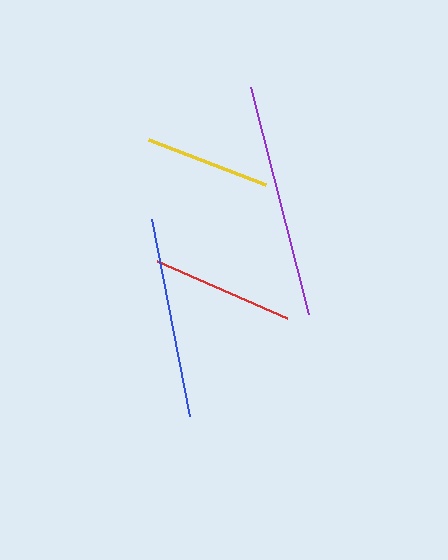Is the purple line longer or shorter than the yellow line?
The purple line is longer than the yellow line.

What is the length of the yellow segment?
The yellow segment is approximately 125 pixels long.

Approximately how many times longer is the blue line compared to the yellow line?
The blue line is approximately 1.6 times the length of the yellow line.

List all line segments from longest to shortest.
From longest to shortest: purple, blue, red, yellow.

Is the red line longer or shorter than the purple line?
The purple line is longer than the red line.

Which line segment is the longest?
The purple line is the longest at approximately 235 pixels.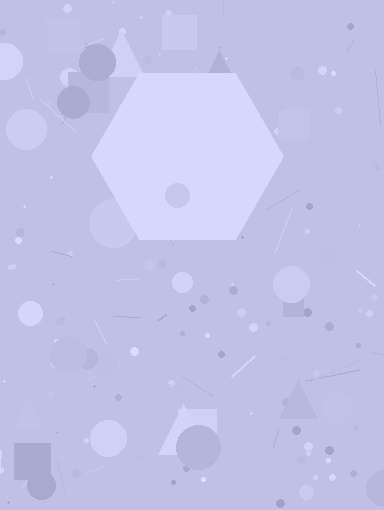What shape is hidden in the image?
A hexagon is hidden in the image.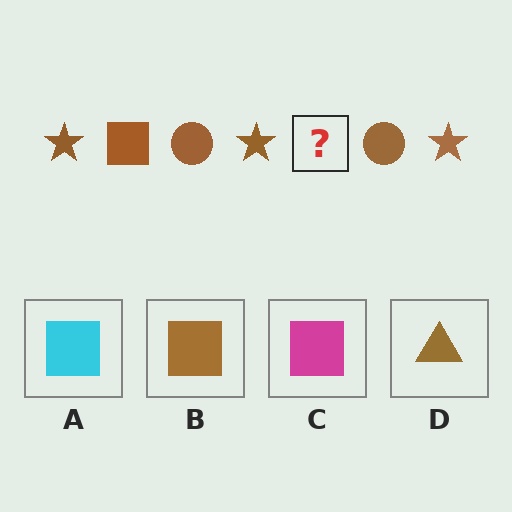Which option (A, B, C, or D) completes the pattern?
B.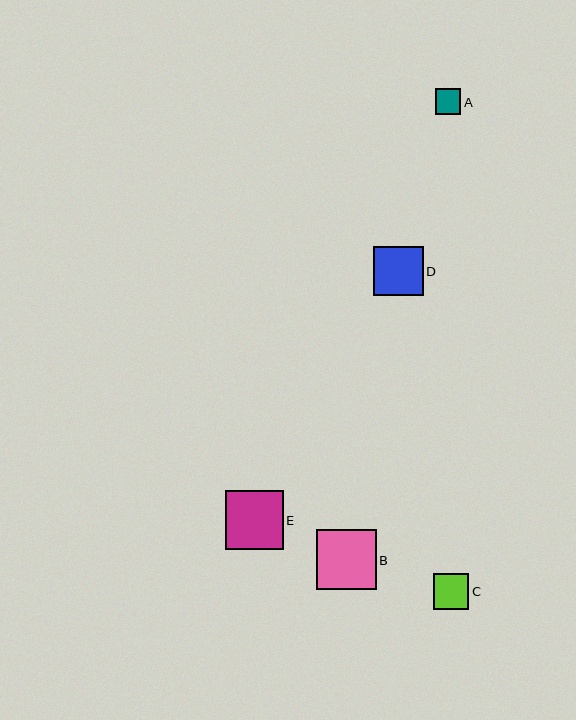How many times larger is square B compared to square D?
Square B is approximately 1.2 times the size of square D.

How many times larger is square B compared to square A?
Square B is approximately 2.3 times the size of square A.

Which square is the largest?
Square B is the largest with a size of approximately 60 pixels.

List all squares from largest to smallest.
From largest to smallest: B, E, D, C, A.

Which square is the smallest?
Square A is the smallest with a size of approximately 26 pixels.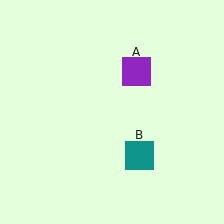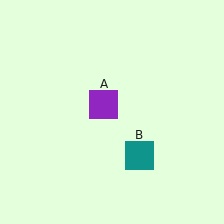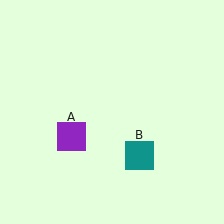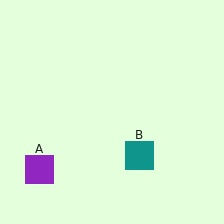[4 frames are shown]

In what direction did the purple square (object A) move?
The purple square (object A) moved down and to the left.